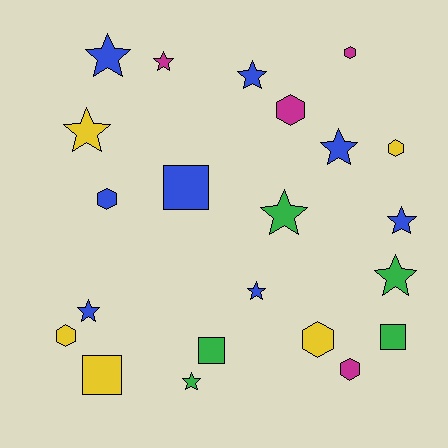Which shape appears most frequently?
Star, with 11 objects.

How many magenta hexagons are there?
There are 3 magenta hexagons.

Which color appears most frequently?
Blue, with 8 objects.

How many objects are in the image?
There are 22 objects.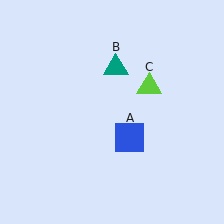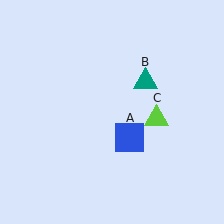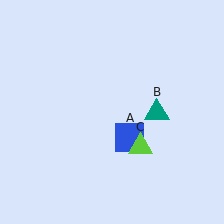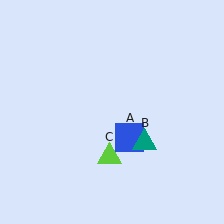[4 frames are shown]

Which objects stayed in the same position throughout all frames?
Blue square (object A) remained stationary.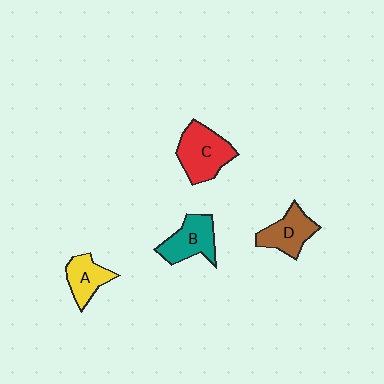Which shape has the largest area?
Shape C (red).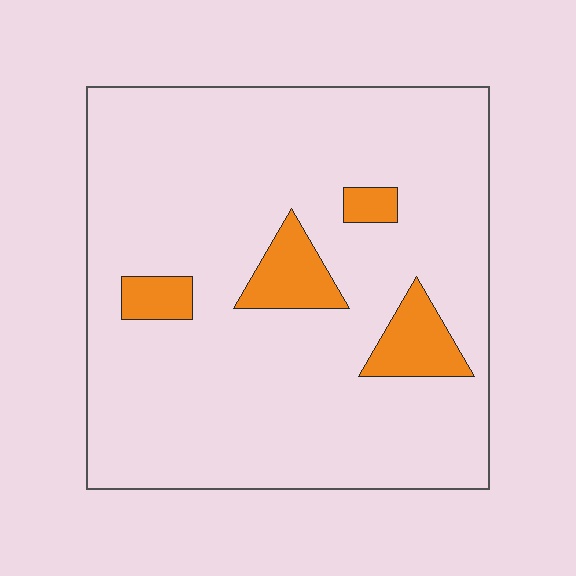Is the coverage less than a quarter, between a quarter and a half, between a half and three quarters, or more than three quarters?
Less than a quarter.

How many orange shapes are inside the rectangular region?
4.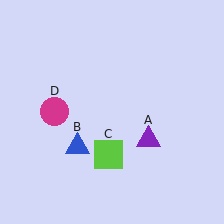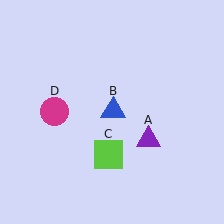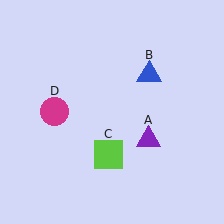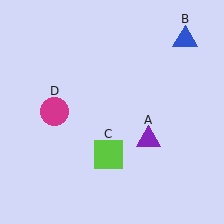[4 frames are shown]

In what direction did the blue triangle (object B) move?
The blue triangle (object B) moved up and to the right.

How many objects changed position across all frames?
1 object changed position: blue triangle (object B).